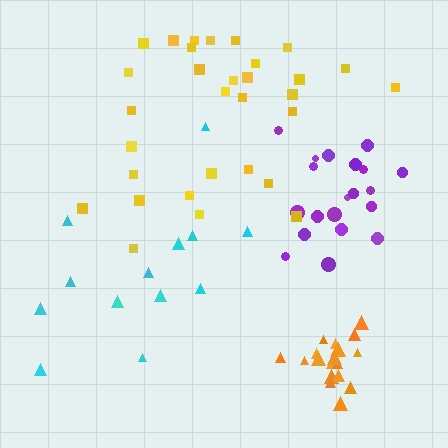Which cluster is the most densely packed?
Orange.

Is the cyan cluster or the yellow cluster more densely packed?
Yellow.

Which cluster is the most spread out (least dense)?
Cyan.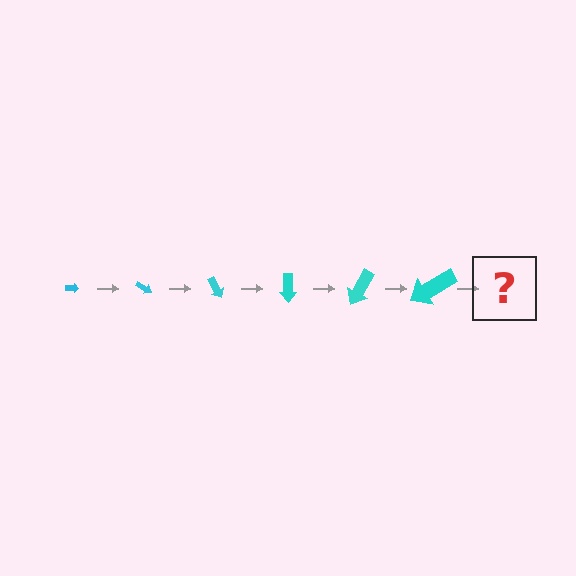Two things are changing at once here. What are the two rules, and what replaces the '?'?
The two rules are that the arrow grows larger each step and it rotates 30 degrees each step. The '?' should be an arrow, larger than the previous one and rotated 180 degrees from the start.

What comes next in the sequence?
The next element should be an arrow, larger than the previous one and rotated 180 degrees from the start.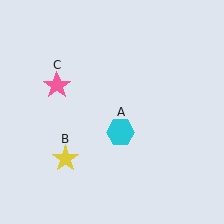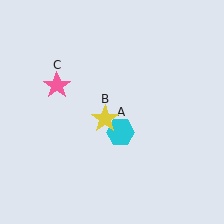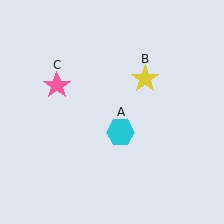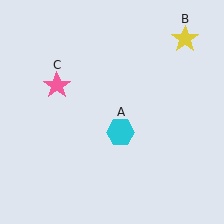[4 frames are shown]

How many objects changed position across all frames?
1 object changed position: yellow star (object B).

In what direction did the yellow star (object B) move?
The yellow star (object B) moved up and to the right.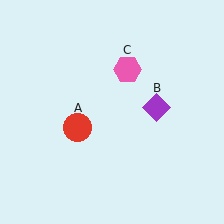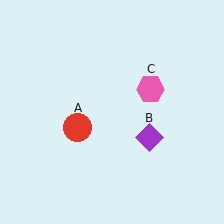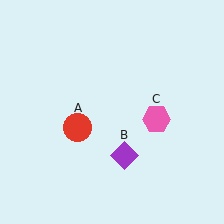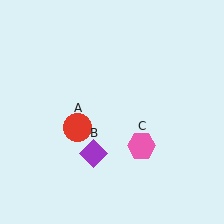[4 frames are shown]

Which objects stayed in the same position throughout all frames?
Red circle (object A) remained stationary.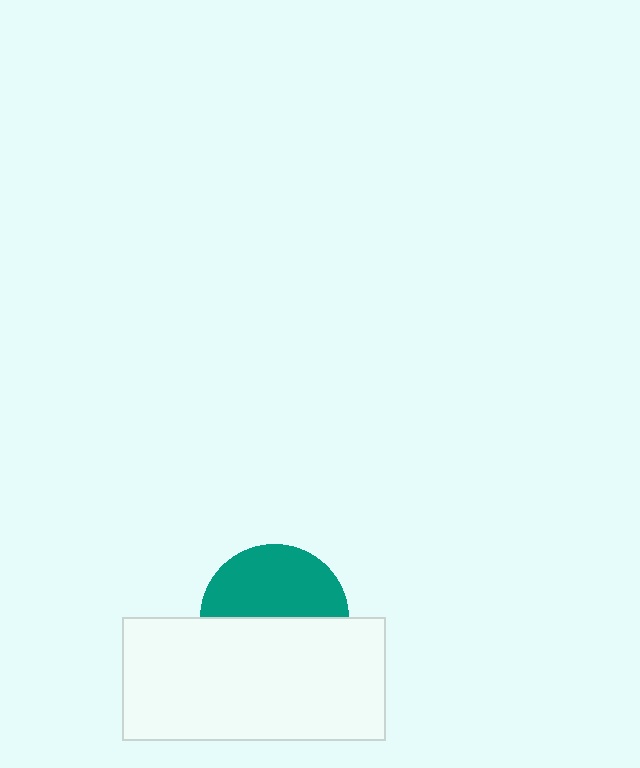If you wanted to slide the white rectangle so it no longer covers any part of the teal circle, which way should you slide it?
Slide it down — that is the most direct way to separate the two shapes.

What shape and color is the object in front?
The object in front is a white rectangle.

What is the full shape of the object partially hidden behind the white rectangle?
The partially hidden object is a teal circle.